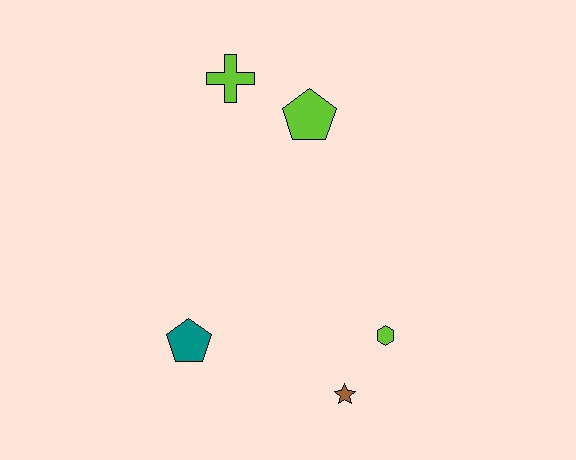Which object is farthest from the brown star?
The lime cross is farthest from the brown star.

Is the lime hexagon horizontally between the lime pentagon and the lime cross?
No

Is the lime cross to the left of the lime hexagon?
Yes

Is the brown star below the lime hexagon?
Yes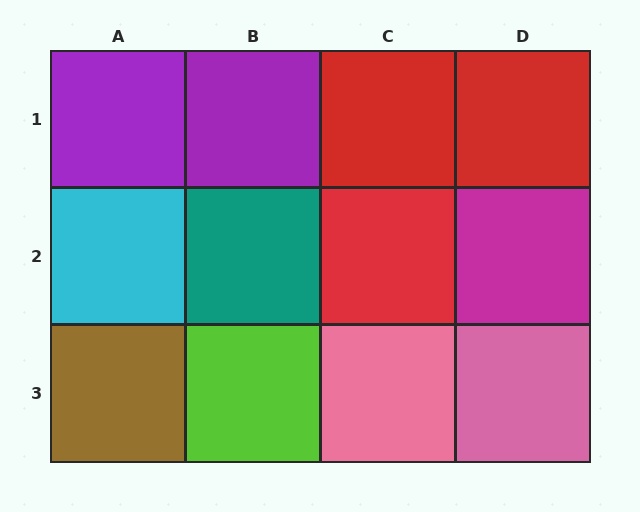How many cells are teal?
1 cell is teal.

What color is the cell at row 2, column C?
Red.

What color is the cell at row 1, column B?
Purple.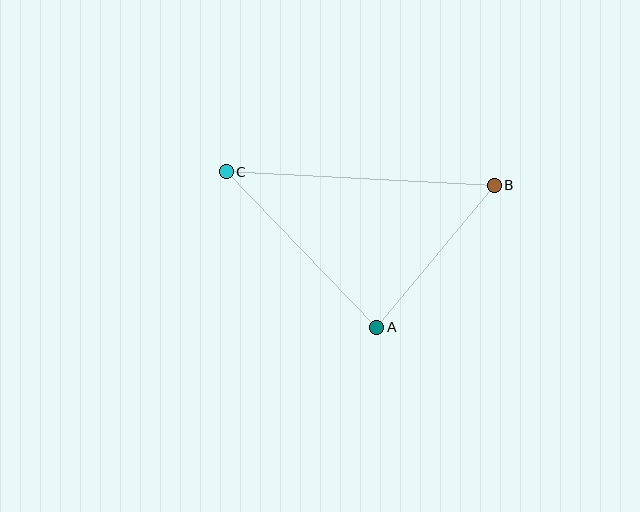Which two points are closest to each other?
Points A and B are closest to each other.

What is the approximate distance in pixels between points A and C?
The distance between A and C is approximately 217 pixels.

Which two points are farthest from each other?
Points B and C are farthest from each other.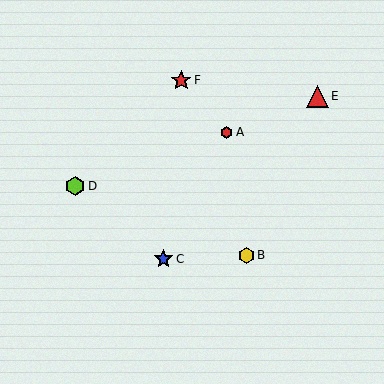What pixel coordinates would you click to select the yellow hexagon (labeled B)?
Click at (246, 255) to select the yellow hexagon B.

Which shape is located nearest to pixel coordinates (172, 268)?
The blue star (labeled C) at (163, 259) is nearest to that location.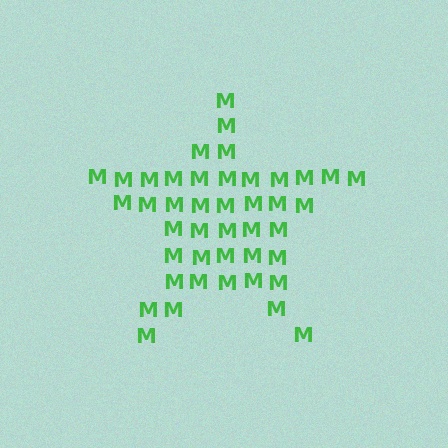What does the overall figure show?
The overall figure shows a star.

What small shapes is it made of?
It is made of small letter M's.